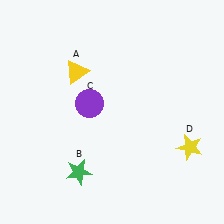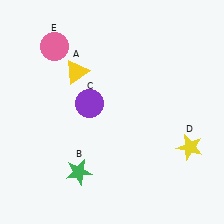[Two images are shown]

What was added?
A pink circle (E) was added in Image 2.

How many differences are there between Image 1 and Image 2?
There is 1 difference between the two images.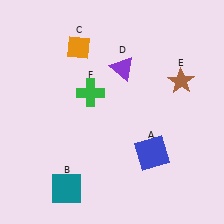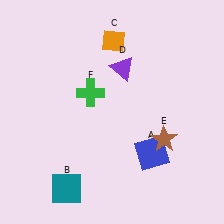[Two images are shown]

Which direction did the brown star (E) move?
The brown star (E) moved down.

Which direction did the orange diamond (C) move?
The orange diamond (C) moved right.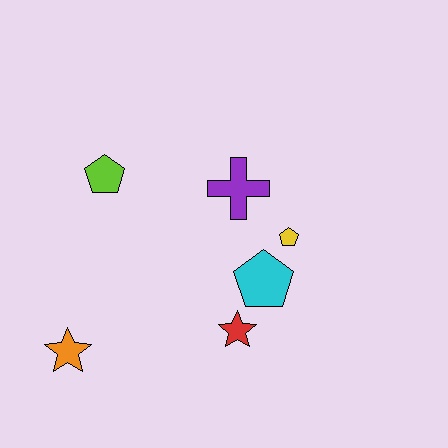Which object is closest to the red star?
The cyan pentagon is closest to the red star.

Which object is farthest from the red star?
The lime pentagon is farthest from the red star.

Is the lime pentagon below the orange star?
No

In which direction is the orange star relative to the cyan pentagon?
The orange star is to the left of the cyan pentagon.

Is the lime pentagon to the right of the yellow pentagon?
No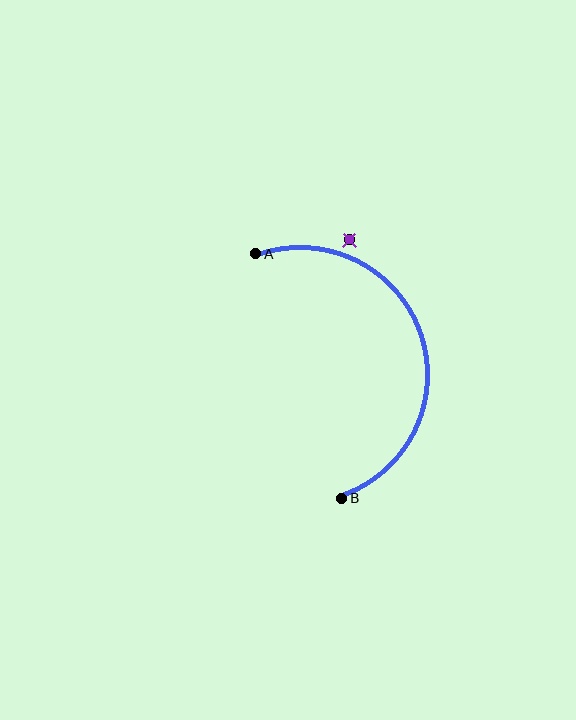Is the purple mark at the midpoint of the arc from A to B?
No — the purple mark does not lie on the arc at all. It sits slightly outside the curve.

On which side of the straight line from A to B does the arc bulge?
The arc bulges to the right of the straight line connecting A and B.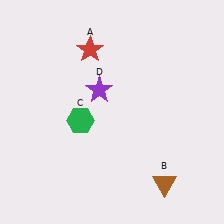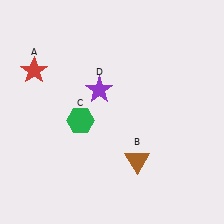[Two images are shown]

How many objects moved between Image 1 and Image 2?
2 objects moved between the two images.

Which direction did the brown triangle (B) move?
The brown triangle (B) moved left.